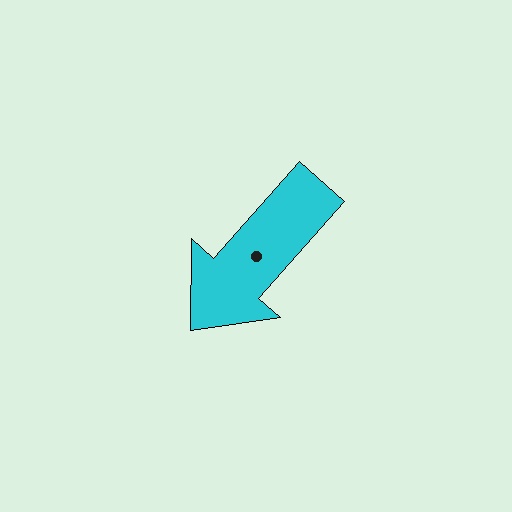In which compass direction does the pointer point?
Southwest.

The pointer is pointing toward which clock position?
Roughly 7 o'clock.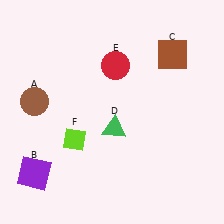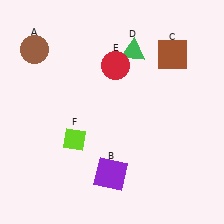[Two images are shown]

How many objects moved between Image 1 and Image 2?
3 objects moved between the two images.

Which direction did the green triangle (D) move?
The green triangle (D) moved up.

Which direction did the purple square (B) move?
The purple square (B) moved right.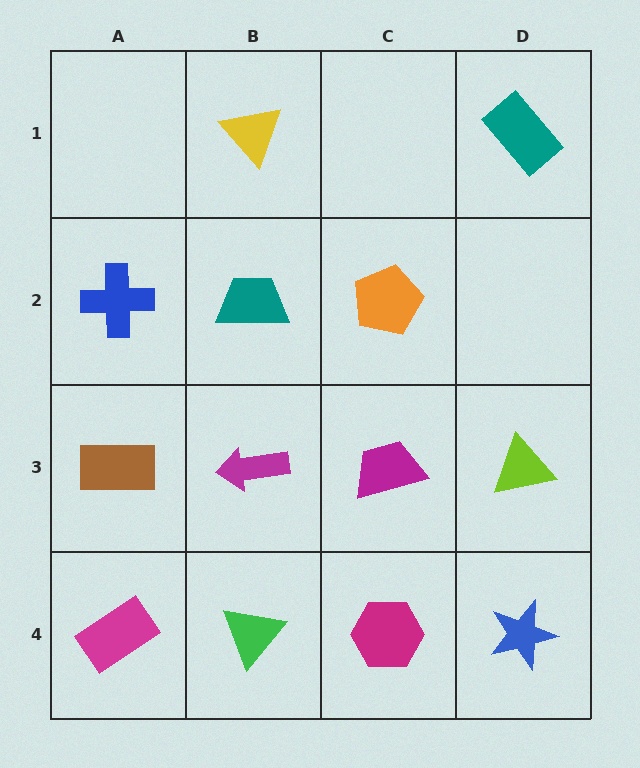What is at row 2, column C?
An orange pentagon.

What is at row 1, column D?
A teal rectangle.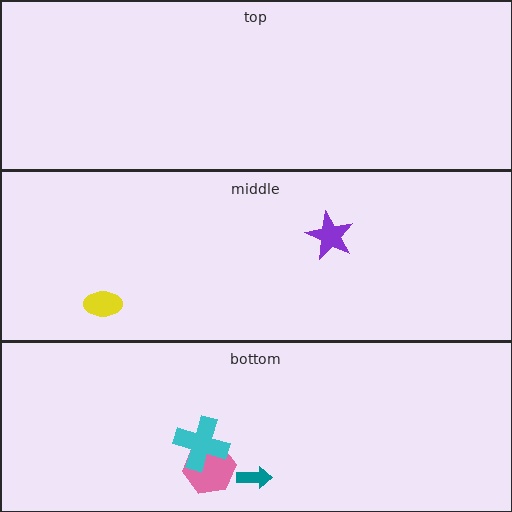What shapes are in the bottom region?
The pink hexagon, the teal arrow, the cyan cross.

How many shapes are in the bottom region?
3.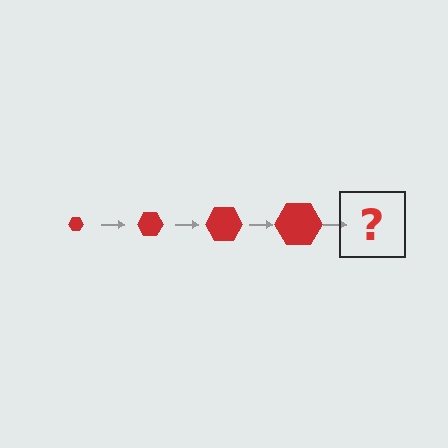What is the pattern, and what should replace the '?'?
The pattern is that the hexagon gets progressively larger each step. The '?' should be a red hexagon, larger than the previous one.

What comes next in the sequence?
The next element should be a red hexagon, larger than the previous one.